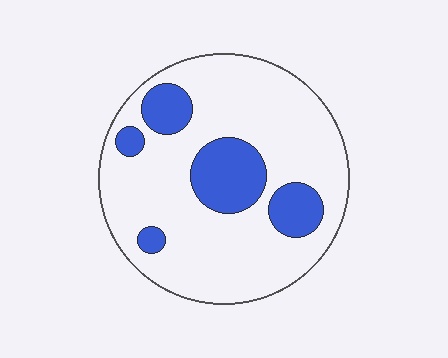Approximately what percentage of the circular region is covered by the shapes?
Approximately 20%.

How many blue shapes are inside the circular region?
5.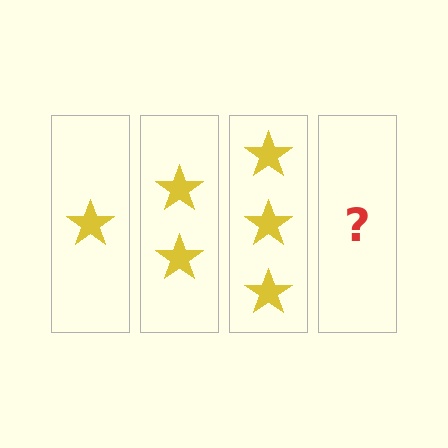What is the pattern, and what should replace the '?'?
The pattern is that each step adds one more star. The '?' should be 4 stars.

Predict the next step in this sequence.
The next step is 4 stars.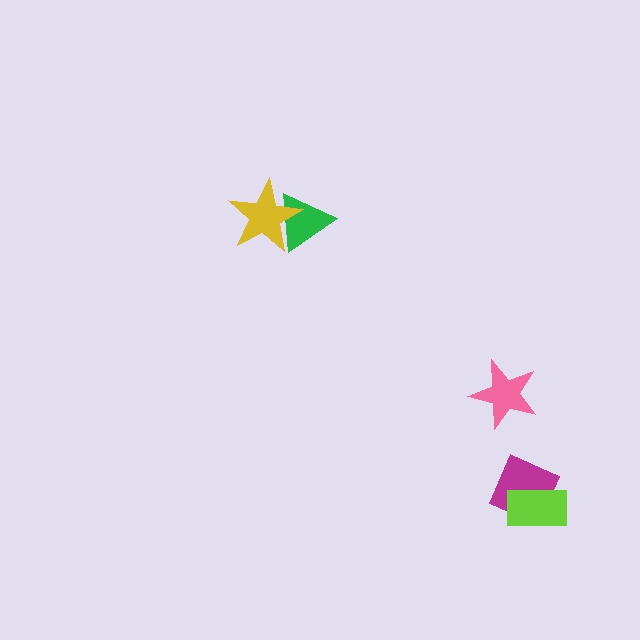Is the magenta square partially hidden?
Yes, it is partially covered by another shape.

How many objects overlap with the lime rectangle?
1 object overlaps with the lime rectangle.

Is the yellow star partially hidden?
No, no other shape covers it.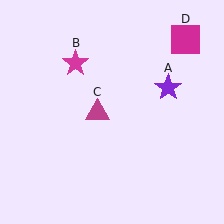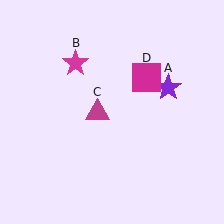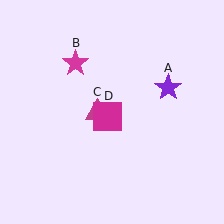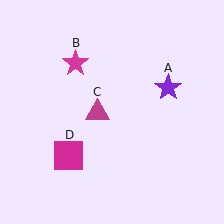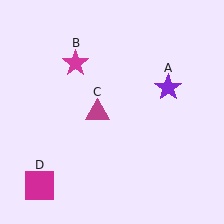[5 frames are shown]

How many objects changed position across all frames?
1 object changed position: magenta square (object D).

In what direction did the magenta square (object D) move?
The magenta square (object D) moved down and to the left.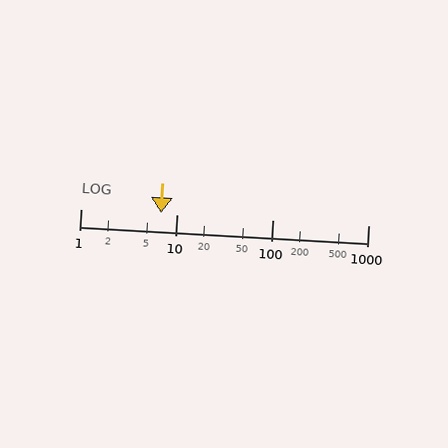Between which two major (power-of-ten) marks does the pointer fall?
The pointer is between 1 and 10.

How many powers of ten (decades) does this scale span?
The scale spans 3 decades, from 1 to 1000.